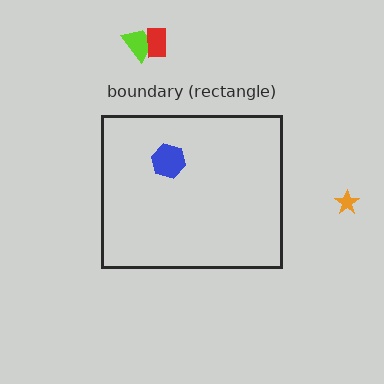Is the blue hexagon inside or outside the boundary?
Inside.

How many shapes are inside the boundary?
1 inside, 3 outside.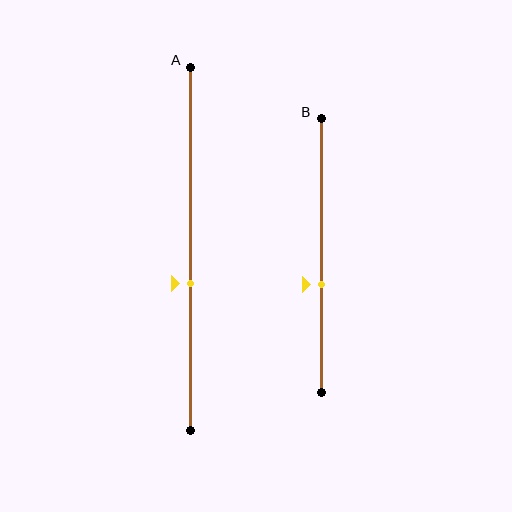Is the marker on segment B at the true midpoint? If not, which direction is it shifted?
No, the marker on segment B is shifted downward by about 11% of the segment length.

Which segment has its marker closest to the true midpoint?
Segment A has its marker closest to the true midpoint.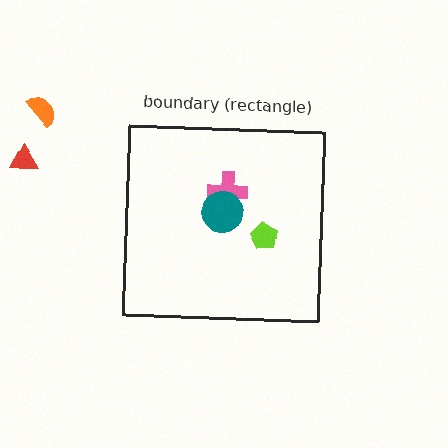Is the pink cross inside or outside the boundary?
Inside.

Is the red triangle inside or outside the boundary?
Outside.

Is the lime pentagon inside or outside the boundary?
Inside.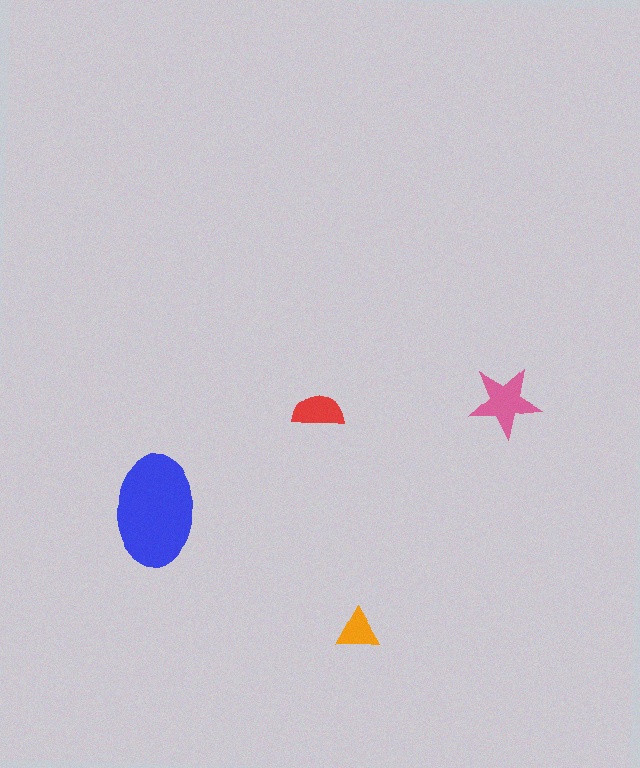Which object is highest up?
The pink star is topmost.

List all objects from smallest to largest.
The orange triangle, the red semicircle, the pink star, the blue ellipse.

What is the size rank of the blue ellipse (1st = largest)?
1st.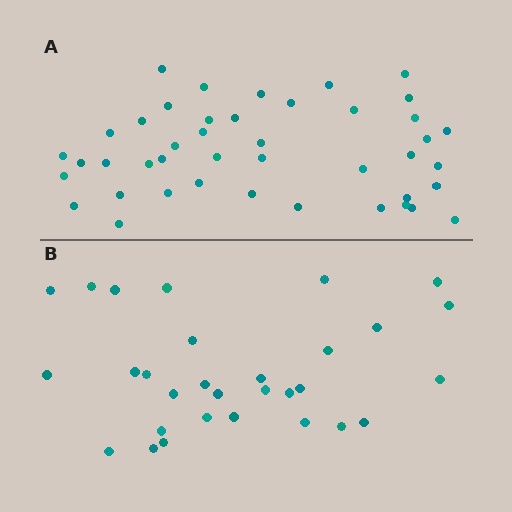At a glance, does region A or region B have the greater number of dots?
Region A (the top region) has more dots.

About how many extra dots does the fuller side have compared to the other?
Region A has approximately 15 more dots than region B.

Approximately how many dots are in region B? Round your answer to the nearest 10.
About 30 dots.